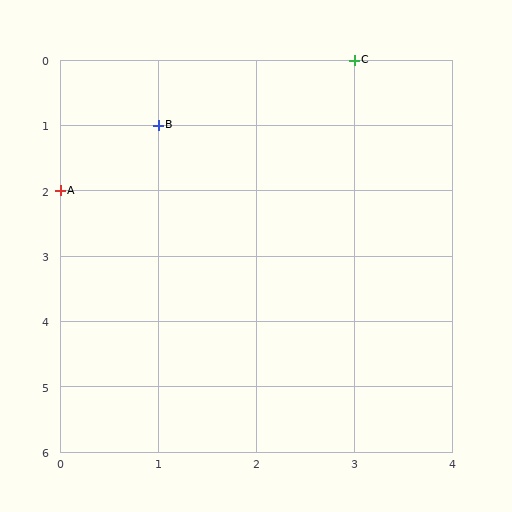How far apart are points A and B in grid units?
Points A and B are 1 column and 1 row apart (about 1.4 grid units diagonally).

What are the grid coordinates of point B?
Point B is at grid coordinates (1, 1).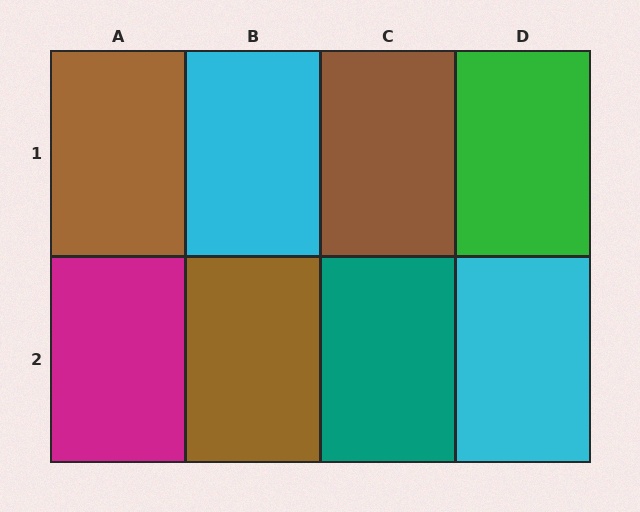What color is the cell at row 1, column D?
Green.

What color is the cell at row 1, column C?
Brown.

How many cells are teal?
1 cell is teal.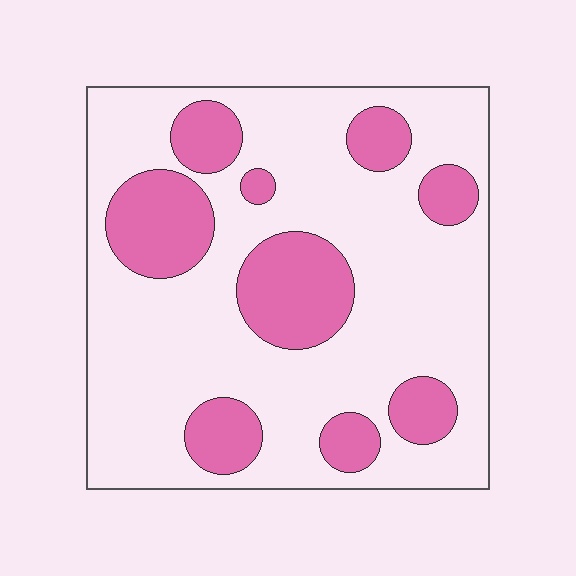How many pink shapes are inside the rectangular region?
9.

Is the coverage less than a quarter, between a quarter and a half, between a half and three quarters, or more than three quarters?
Between a quarter and a half.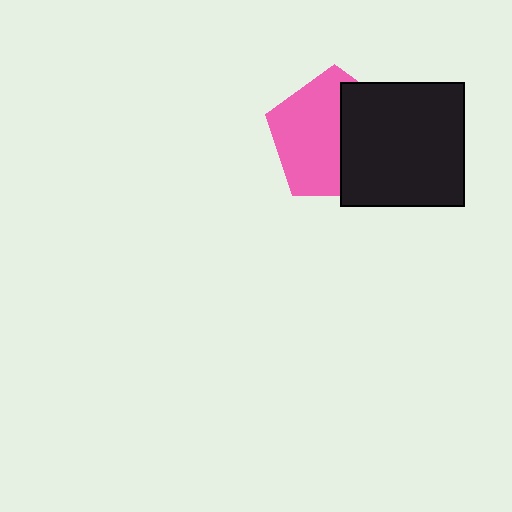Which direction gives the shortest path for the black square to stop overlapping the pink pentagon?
Moving right gives the shortest separation.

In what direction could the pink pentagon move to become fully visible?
The pink pentagon could move left. That would shift it out from behind the black square entirely.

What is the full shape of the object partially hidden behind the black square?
The partially hidden object is a pink pentagon.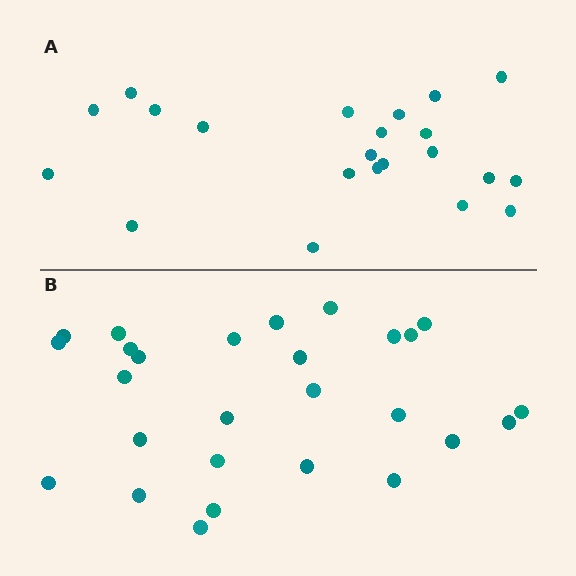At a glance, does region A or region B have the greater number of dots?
Region B (the bottom region) has more dots.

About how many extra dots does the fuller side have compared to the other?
Region B has about 5 more dots than region A.